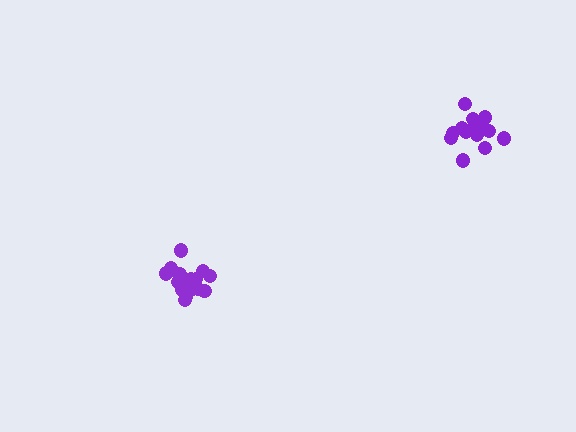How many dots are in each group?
Group 1: 15 dots, Group 2: 19 dots (34 total).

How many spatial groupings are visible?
There are 2 spatial groupings.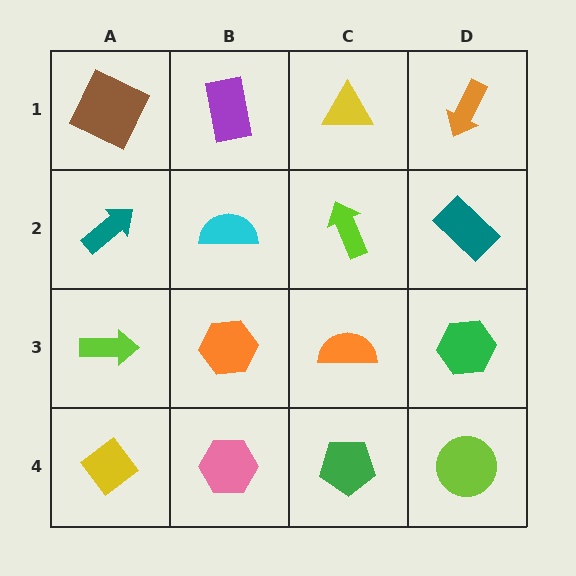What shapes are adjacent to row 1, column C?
A lime arrow (row 2, column C), a purple rectangle (row 1, column B), an orange arrow (row 1, column D).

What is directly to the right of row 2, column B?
A lime arrow.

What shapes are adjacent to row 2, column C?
A yellow triangle (row 1, column C), an orange semicircle (row 3, column C), a cyan semicircle (row 2, column B), a teal rectangle (row 2, column D).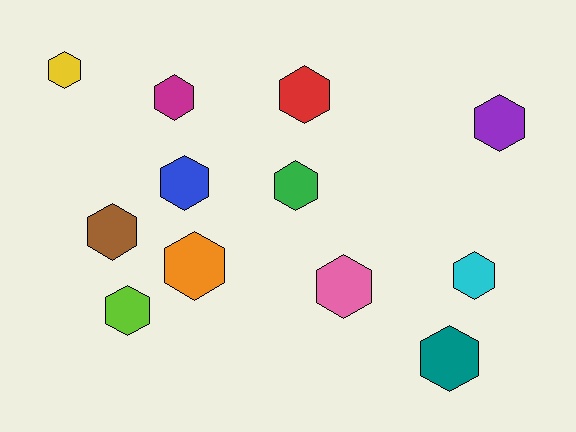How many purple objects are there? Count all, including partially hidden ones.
There is 1 purple object.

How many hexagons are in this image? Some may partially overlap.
There are 12 hexagons.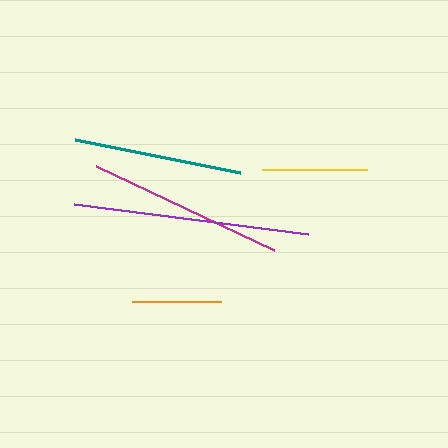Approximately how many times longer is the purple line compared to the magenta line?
The purple line is approximately 1.2 times the length of the magenta line.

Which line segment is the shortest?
The orange line is the shortest at approximately 89 pixels.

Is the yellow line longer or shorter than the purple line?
The purple line is longer than the yellow line.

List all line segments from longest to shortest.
From longest to shortest: purple, magenta, teal, yellow, orange.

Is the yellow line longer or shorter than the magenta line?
The magenta line is longer than the yellow line.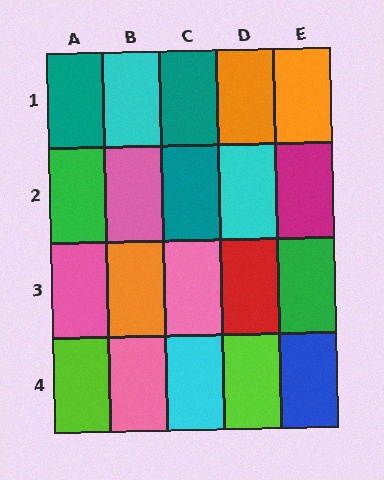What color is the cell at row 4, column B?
Pink.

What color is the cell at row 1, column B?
Cyan.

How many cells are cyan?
3 cells are cyan.